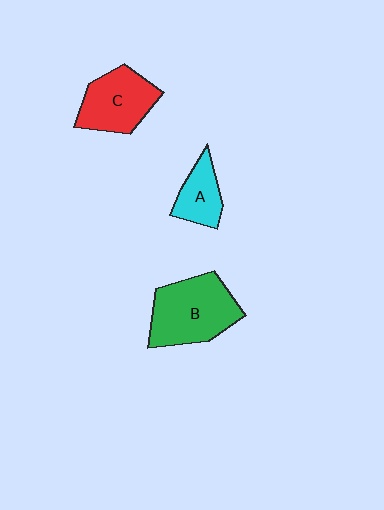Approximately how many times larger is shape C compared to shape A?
Approximately 1.6 times.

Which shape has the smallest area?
Shape A (cyan).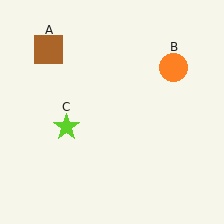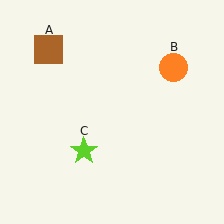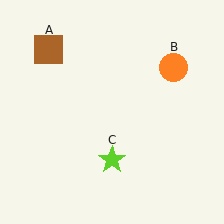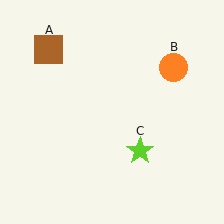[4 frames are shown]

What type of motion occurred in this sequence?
The lime star (object C) rotated counterclockwise around the center of the scene.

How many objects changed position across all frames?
1 object changed position: lime star (object C).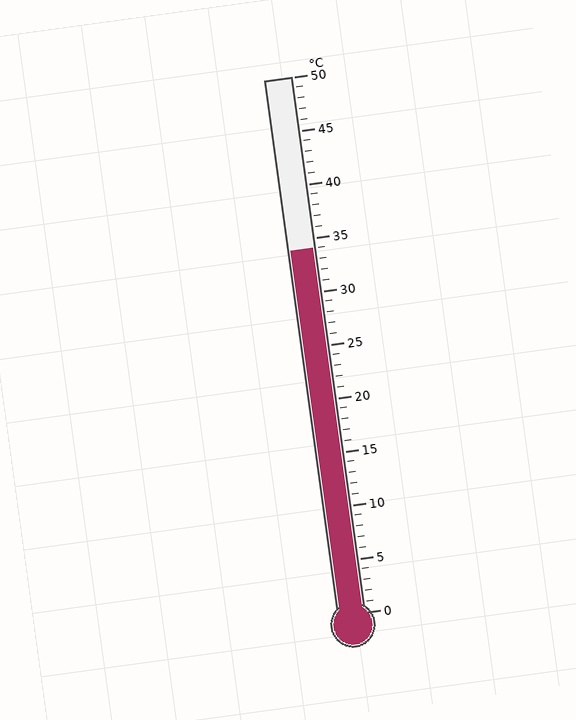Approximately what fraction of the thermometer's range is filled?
The thermometer is filled to approximately 70% of its range.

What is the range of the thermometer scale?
The thermometer scale ranges from 0°C to 50°C.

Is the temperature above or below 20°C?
The temperature is above 20°C.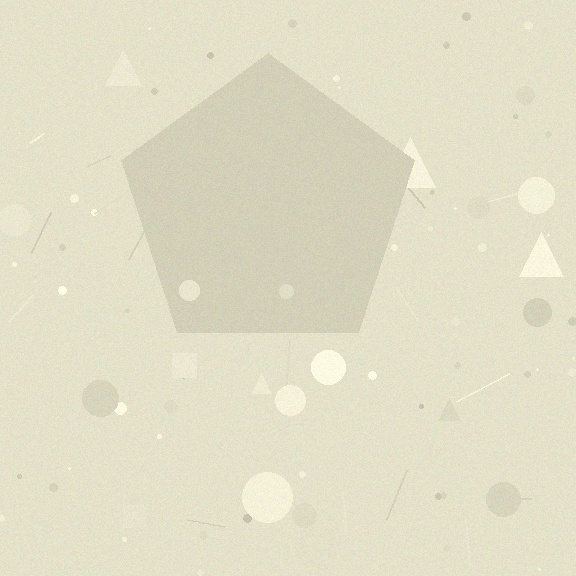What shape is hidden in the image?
A pentagon is hidden in the image.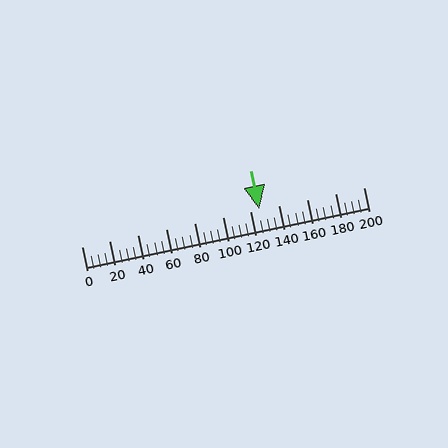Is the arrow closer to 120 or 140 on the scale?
The arrow is closer to 120.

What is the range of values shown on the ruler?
The ruler shows values from 0 to 200.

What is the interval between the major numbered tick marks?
The major tick marks are spaced 20 units apart.